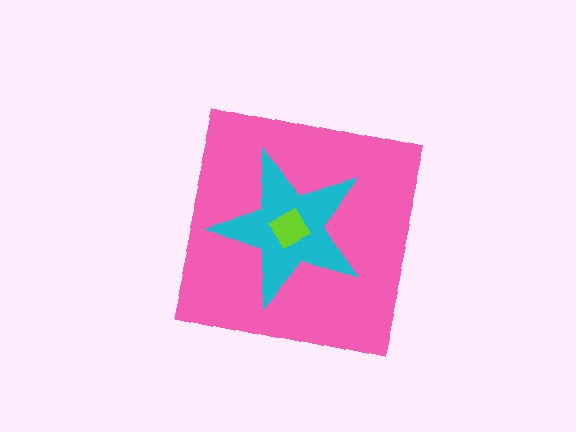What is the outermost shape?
The pink square.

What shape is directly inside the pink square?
The cyan star.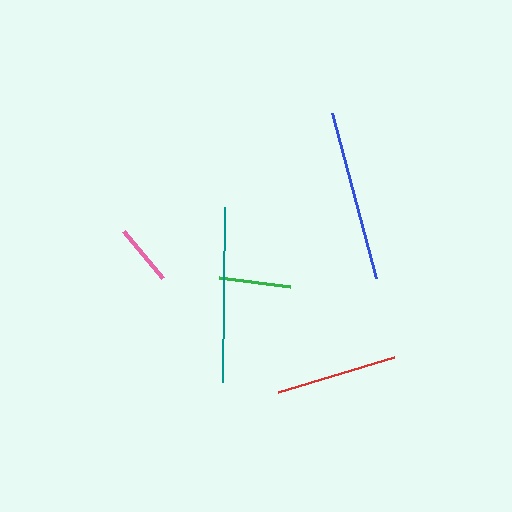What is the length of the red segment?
The red segment is approximately 121 pixels long.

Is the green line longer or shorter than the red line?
The red line is longer than the green line.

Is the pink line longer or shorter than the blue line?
The blue line is longer than the pink line.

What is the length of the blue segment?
The blue segment is approximately 171 pixels long.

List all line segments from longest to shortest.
From longest to shortest: teal, blue, red, green, pink.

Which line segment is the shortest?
The pink line is the shortest at approximately 61 pixels.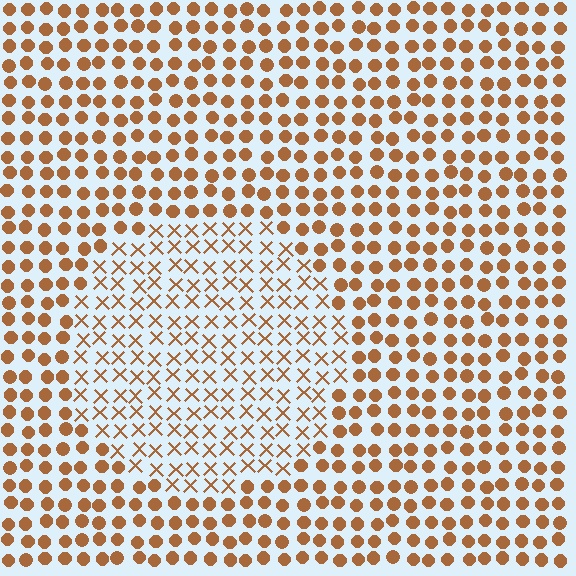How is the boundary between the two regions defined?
The boundary is defined by a change in element shape: X marks inside vs. circles outside. All elements share the same color and spacing.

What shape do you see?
I see a circle.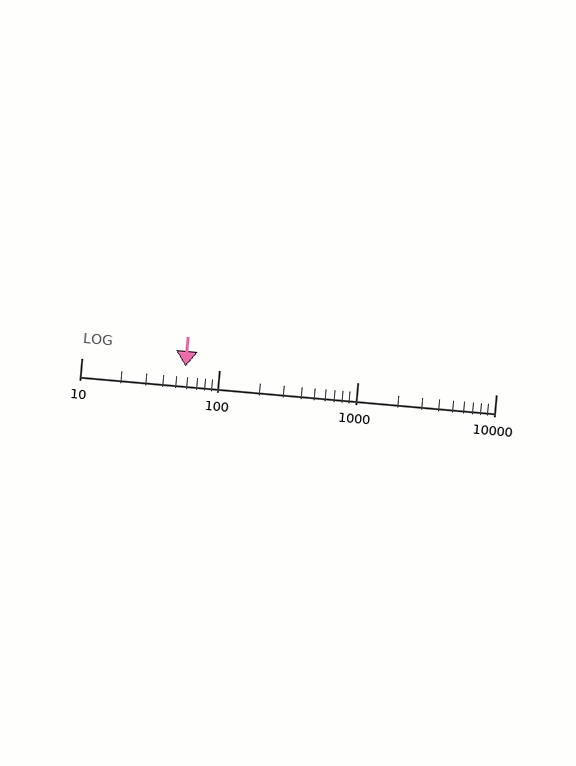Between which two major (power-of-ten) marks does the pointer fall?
The pointer is between 10 and 100.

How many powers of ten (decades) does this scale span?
The scale spans 3 decades, from 10 to 10000.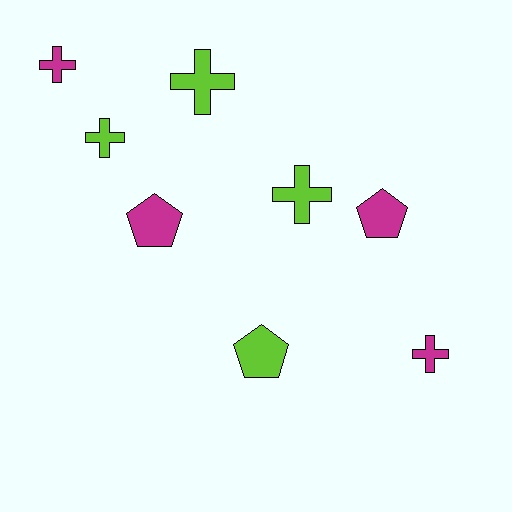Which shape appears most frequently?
Cross, with 5 objects.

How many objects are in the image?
There are 8 objects.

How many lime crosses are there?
There are 3 lime crosses.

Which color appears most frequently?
Magenta, with 4 objects.